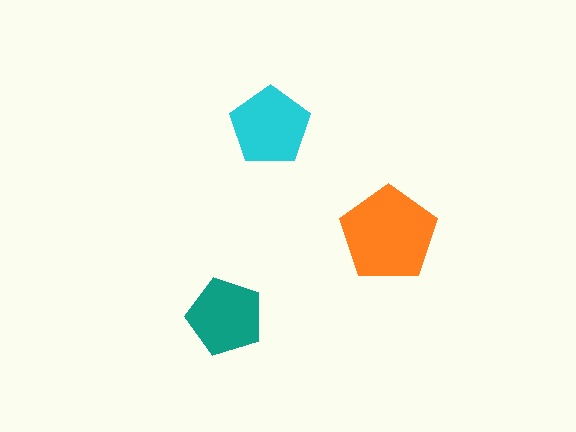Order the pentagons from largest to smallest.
the orange one, the cyan one, the teal one.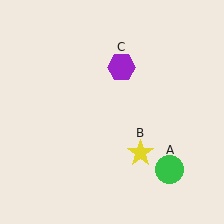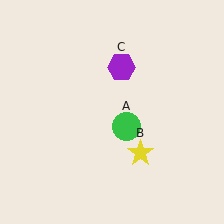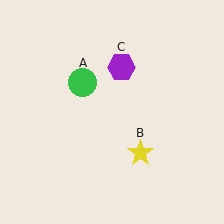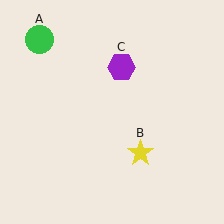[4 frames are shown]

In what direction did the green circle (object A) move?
The green circle (object A) moved up and to the left.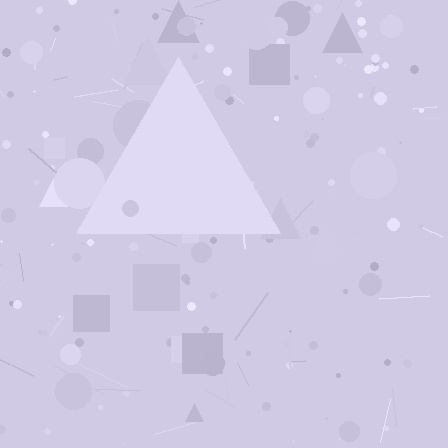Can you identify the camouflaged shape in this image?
The camouflaged shape is a triangle.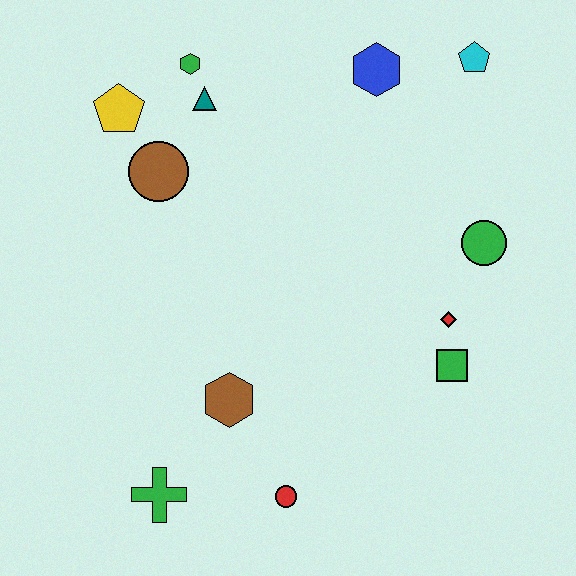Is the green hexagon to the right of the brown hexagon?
No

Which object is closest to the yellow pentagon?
The brown circle is closest to the yellow pentagon.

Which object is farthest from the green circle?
The green cross is farthest from the green circle.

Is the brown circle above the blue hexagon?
No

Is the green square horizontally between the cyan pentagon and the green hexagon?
Yes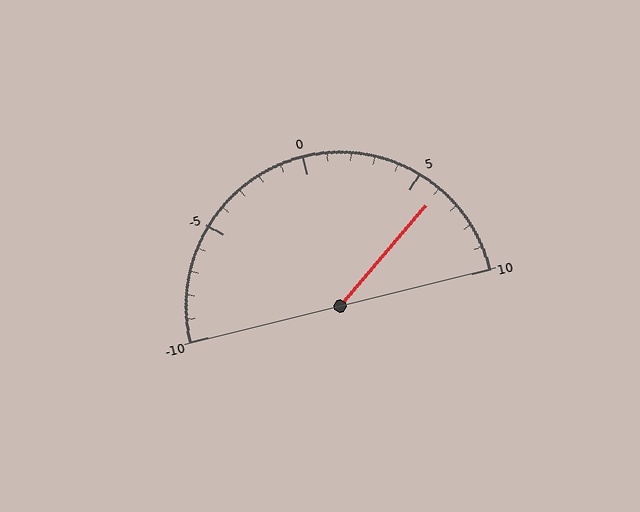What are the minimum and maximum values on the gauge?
The gauge ranges from -10 to 10.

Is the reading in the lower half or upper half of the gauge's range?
The reading is in the upper half of the range (-10 to 10).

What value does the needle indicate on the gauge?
The needle indicates approximately 6.